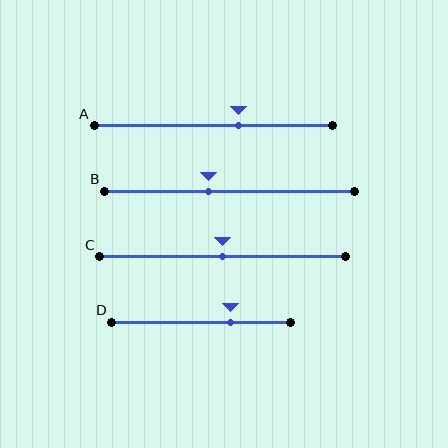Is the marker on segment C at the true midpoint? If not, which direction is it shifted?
Yes, the marker on segment C is at the true midpoint.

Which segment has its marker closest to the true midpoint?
Segment C has its marker closest to the true midpoint.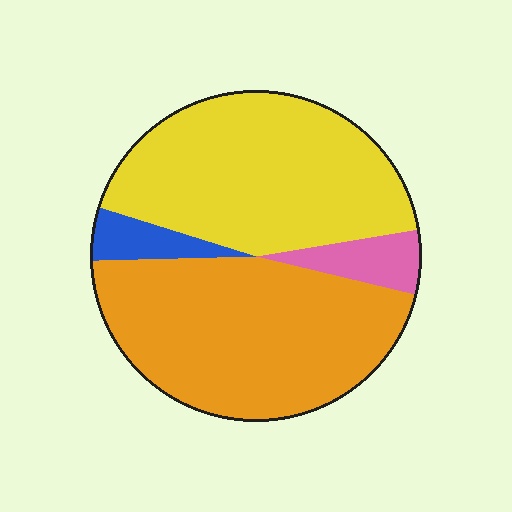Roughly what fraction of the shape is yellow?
Yellow covers 43% of the shape.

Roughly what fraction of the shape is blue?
Blue covers roughly 5% of the shape.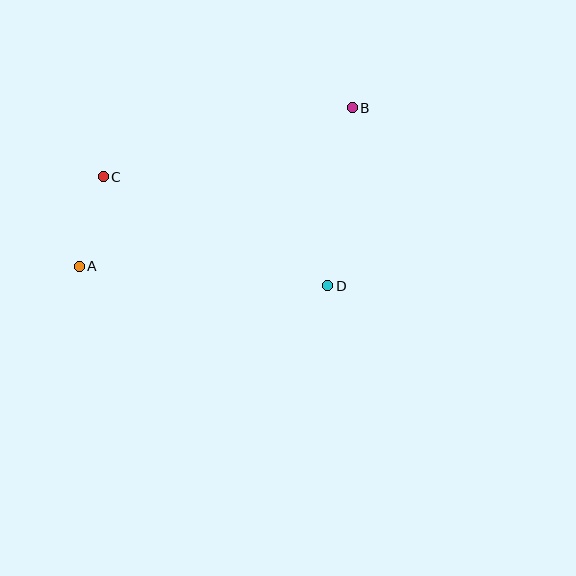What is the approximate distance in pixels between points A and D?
The distance between A and D is approximately 249 pixels.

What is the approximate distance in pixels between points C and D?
The distance between C and D is approximately 250 pixels.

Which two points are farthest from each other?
Points A and B are farthest from each other.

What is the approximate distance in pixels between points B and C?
The distance between B and C is approximately 259 pixels.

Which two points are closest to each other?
Points A and C are closest to each other.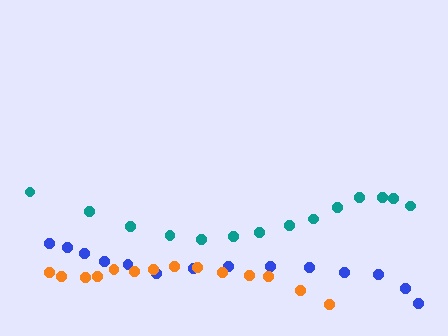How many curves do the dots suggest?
There are 3 distinct paths.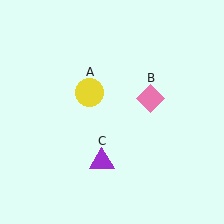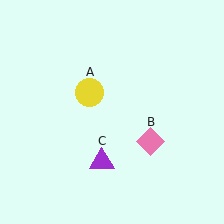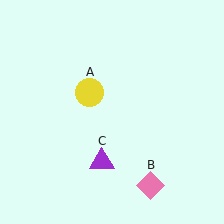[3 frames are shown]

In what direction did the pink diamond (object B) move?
The pink diamond (object B) moved down.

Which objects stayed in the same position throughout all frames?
Yellow circle (object A) and purple triangle (object C) remained stationary.